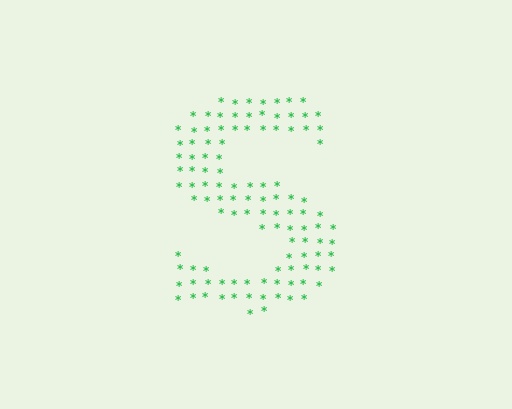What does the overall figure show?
The overall figure shows the letter S.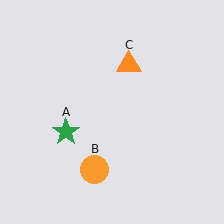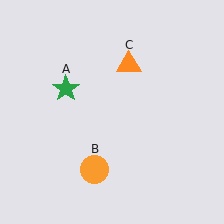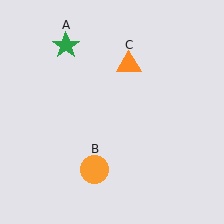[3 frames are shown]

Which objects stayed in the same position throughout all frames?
Orange circle (object B) and orange triangle (object C) remained stationary.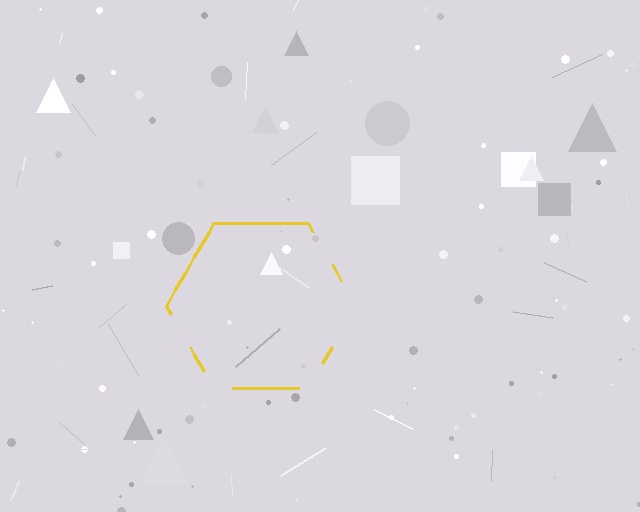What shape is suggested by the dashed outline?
The dashed outline suggests a hexagon.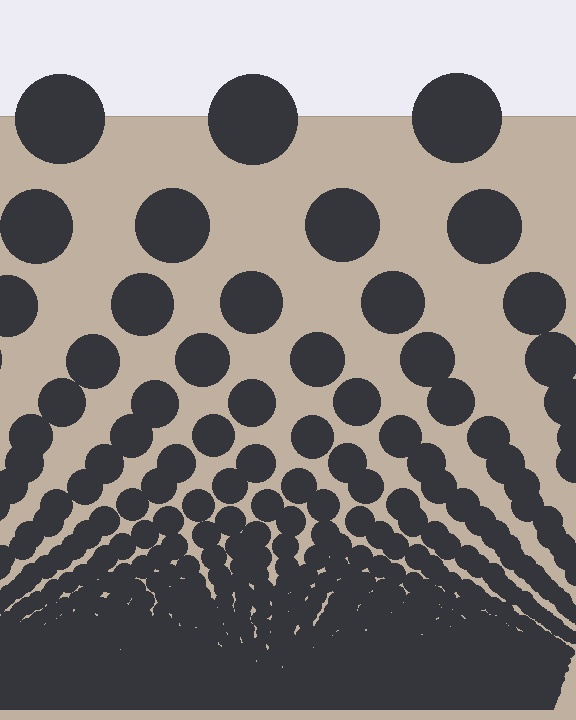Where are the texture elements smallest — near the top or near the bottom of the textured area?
Near the bottom.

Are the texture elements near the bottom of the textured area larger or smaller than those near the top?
Smaller. The gradient is inverted — elements near the bottom are smaller and denser.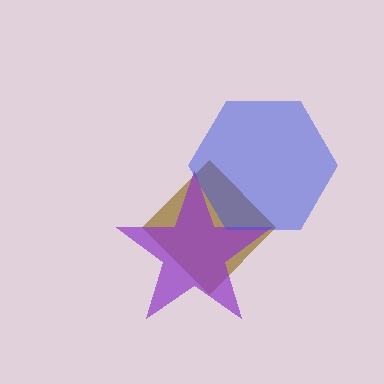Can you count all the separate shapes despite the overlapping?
Yes, there are 3 separate shapes.